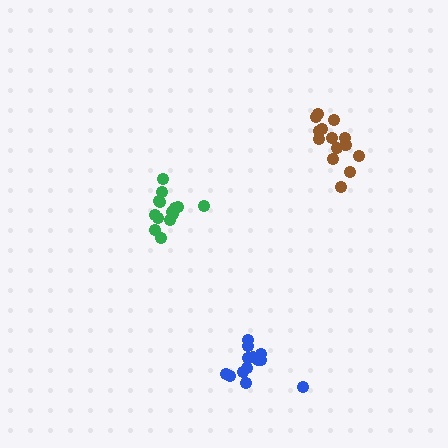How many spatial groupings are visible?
There are 3 spatial groupings.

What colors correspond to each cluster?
The clusters are colored: green, blue, brown.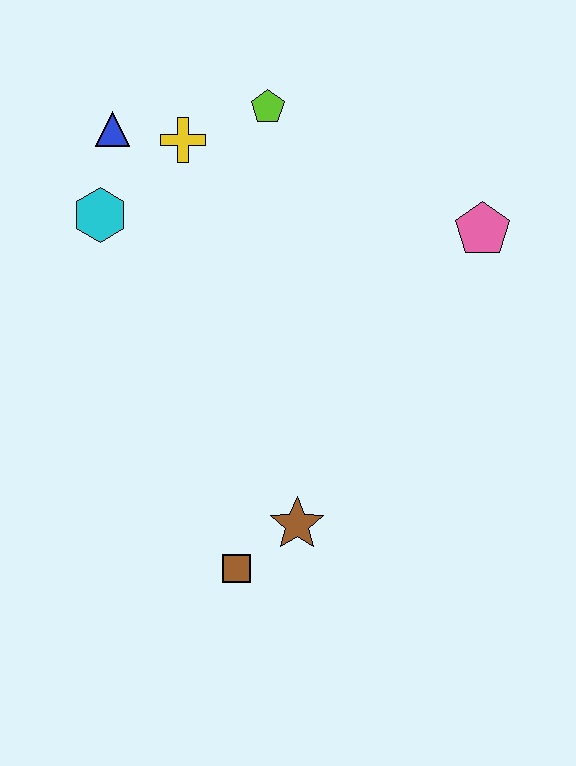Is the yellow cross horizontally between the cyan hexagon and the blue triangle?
No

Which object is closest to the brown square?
The brown star is closest to the brown square.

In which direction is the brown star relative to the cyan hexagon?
The brown star is below the cyan hexagon.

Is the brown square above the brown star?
No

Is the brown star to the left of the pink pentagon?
Yes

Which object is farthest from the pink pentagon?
The brown square is farthest from the pink pentagon.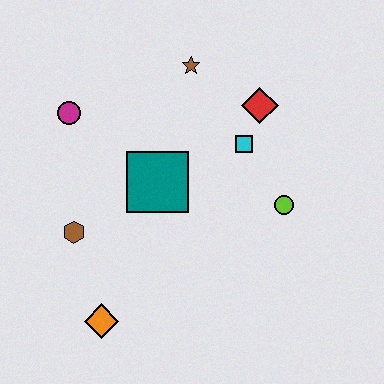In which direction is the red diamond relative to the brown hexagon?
The red diamond is to the right of the brown hexagon.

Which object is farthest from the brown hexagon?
The red diamond is farthest from the brown hexagon.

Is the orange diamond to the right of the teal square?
No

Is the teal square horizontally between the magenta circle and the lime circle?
Yes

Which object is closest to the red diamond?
The cyan square is closest to the red diamond.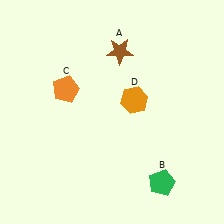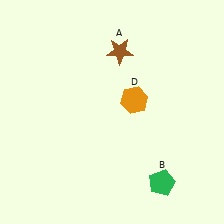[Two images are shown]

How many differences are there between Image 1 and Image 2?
There is 1 difference between the two images.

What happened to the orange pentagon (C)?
The orange pentagon (C) was removed in Image 2. It was in the top-left area of Image 1.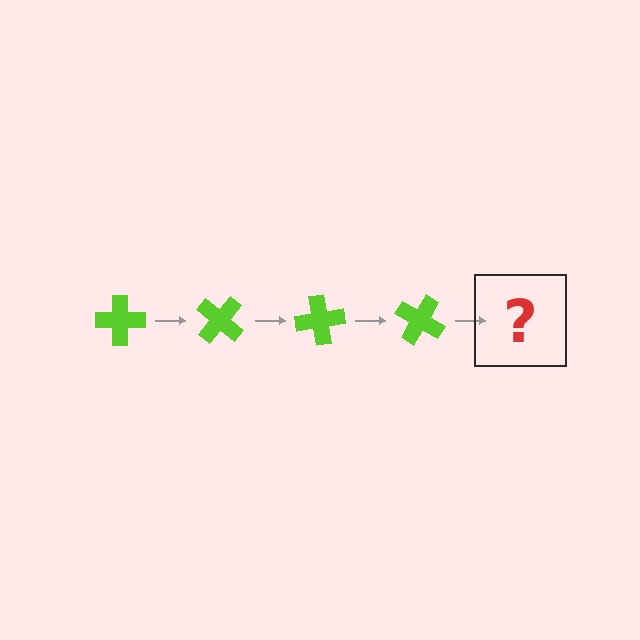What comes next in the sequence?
The next element should be a lime cross rotated 160 degrees.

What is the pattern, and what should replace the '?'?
The pattern is that the cross rotates 40 degrees each step. The '?' should be a lime cross rotated 160 degrees.